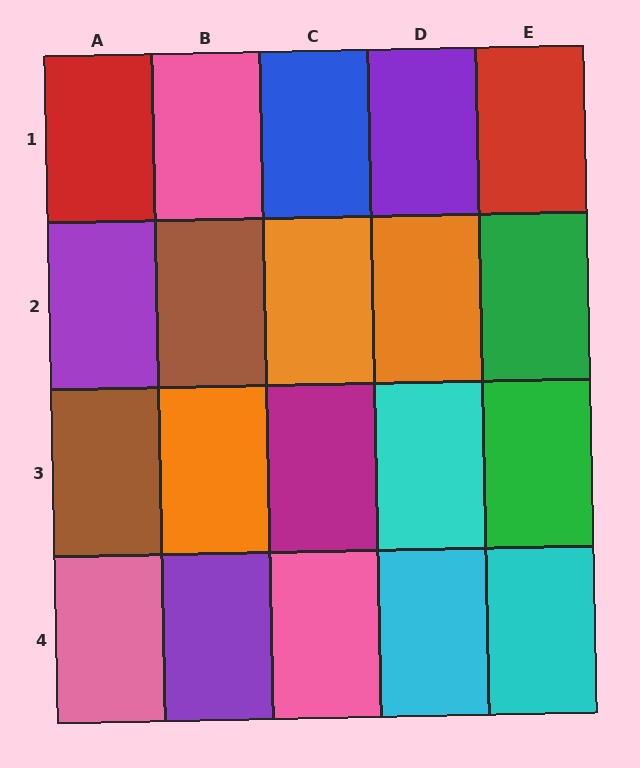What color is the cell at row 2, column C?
Orange.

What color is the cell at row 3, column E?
Green.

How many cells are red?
2 cells are red.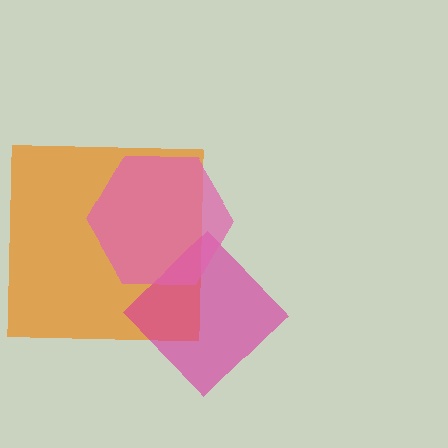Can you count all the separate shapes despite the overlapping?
Yes, there are 3 separate shapes.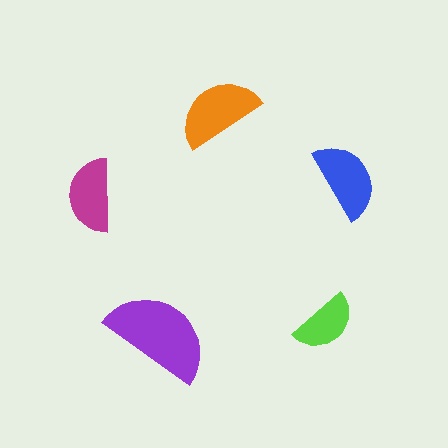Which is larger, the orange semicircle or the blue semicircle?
The orange one.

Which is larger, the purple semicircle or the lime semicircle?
The purple one.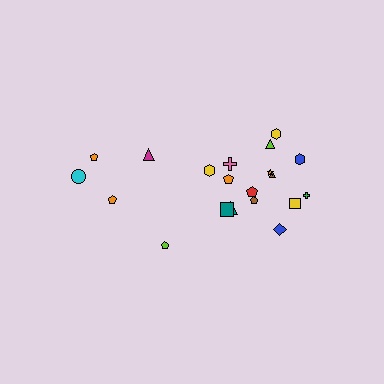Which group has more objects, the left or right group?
The right group.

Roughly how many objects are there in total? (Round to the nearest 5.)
Roughly 20 objects in total.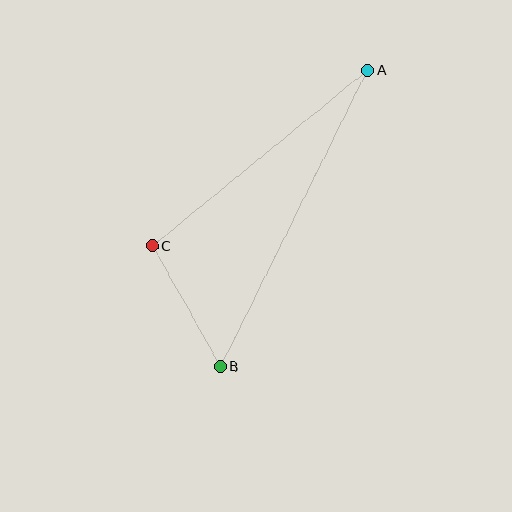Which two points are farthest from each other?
Points A and B are farthest from each other.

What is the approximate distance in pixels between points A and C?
The distance between A and C is approximately 278 pixels.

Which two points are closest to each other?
Points B and C are closest to each other.